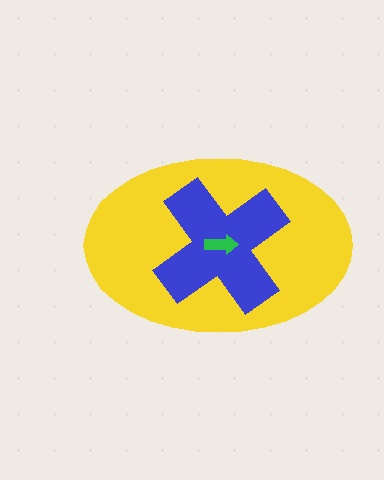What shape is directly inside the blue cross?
The green arrow.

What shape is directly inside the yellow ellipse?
The blue cross.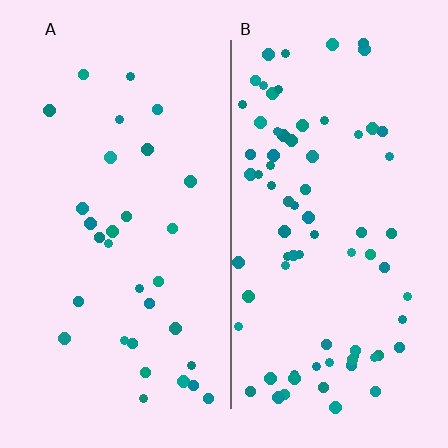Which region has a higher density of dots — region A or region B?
B (the right).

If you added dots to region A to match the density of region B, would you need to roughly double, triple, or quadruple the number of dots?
Approximately double.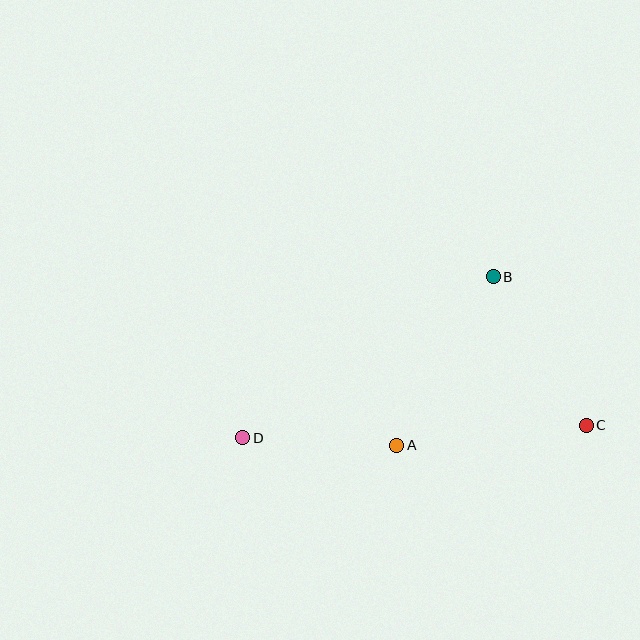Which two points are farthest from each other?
Points C and D are farthest from each other.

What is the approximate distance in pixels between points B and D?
The distance between B and D is approximately 298 pixels.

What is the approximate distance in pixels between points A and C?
The distance between A and C is approximately 191 pixels.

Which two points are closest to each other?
Points A and D are closest to each other.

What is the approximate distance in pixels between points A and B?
The distance between A and B is approximately 194 pixels.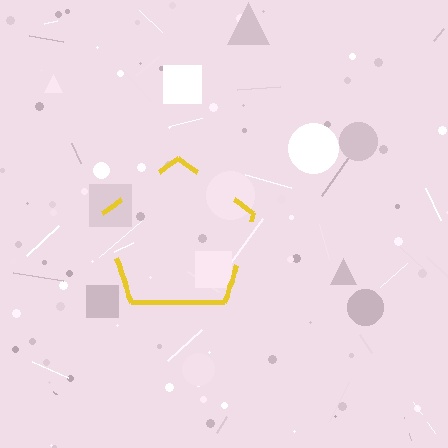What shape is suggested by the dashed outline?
The dashed outline suggests a pentagon.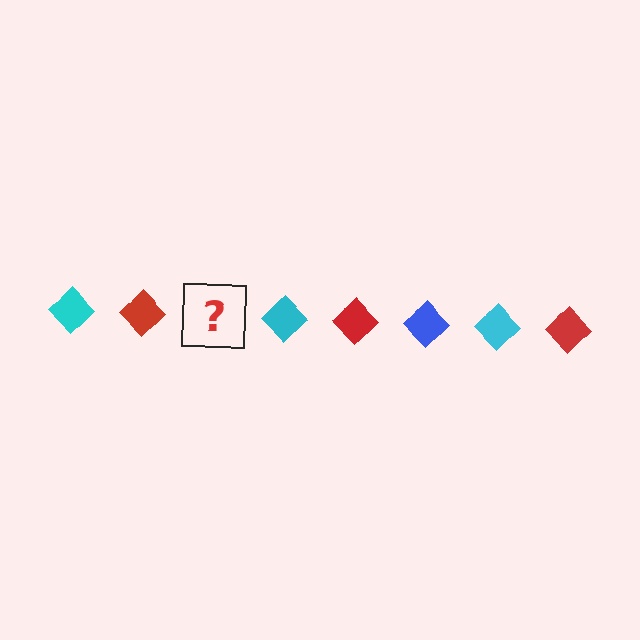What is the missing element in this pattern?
The missing element is a blue diamond.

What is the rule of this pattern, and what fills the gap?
The rule is that the pattern cycles through cyan, red, blue diamonds. The gap should be filled with a blue diamond.